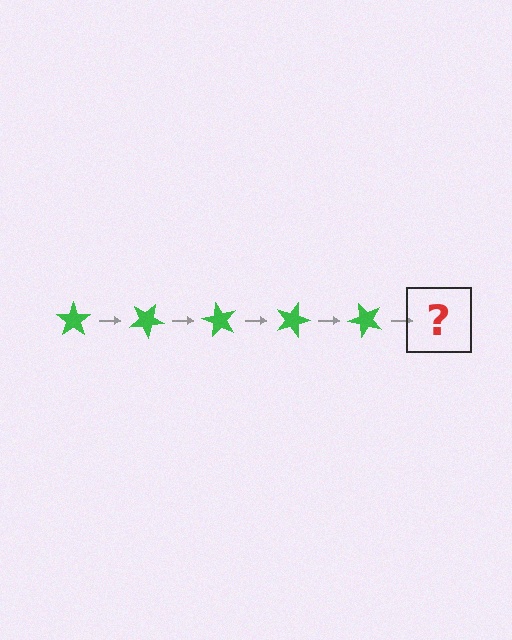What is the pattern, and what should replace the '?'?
The pattern is that the star rotates 30 degrees each step. The '?' should be a green star rotated 150 degrees.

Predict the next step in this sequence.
The next step is a green star rotated 150 degrees.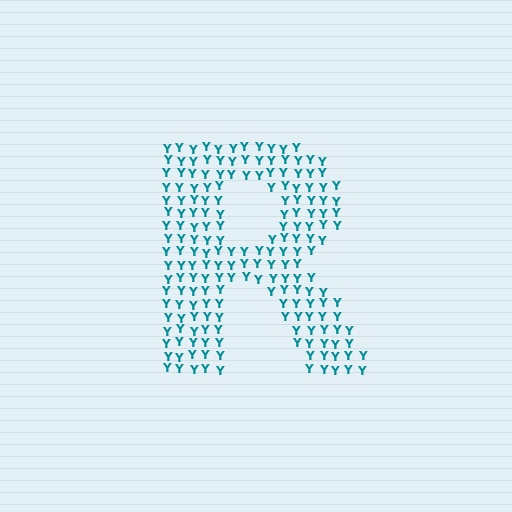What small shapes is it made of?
It is made of small letter Y's.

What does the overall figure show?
The overall figure shows the letter R.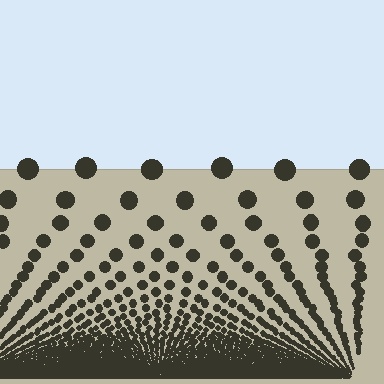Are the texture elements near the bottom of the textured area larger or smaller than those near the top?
Smaller. The gradient is inverted — elements near the bottom are smaller and denser.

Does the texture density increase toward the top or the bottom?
Density increases toward the bottom.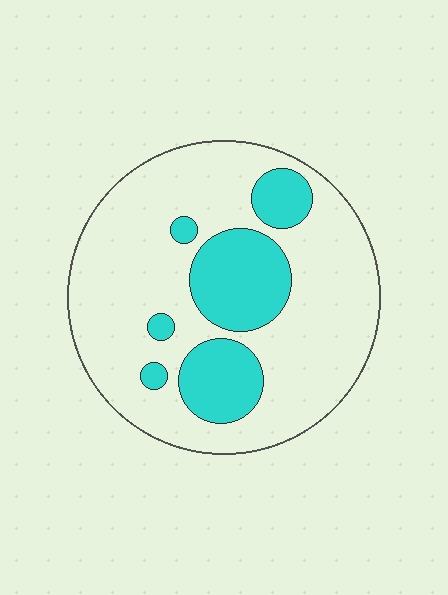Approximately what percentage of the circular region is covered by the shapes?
Approximately 25%.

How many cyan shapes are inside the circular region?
6.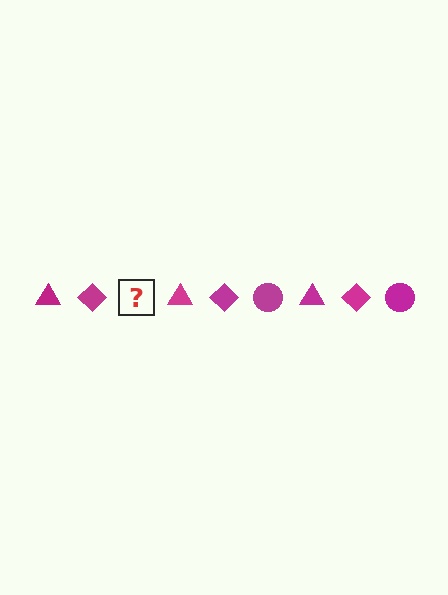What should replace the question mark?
The question mark should be replaced with a magenta circle.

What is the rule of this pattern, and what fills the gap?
The rule is that the pattern cycles through triangle, diamond, circle shapes in magenta. The gap should be filled with a magenta circle.